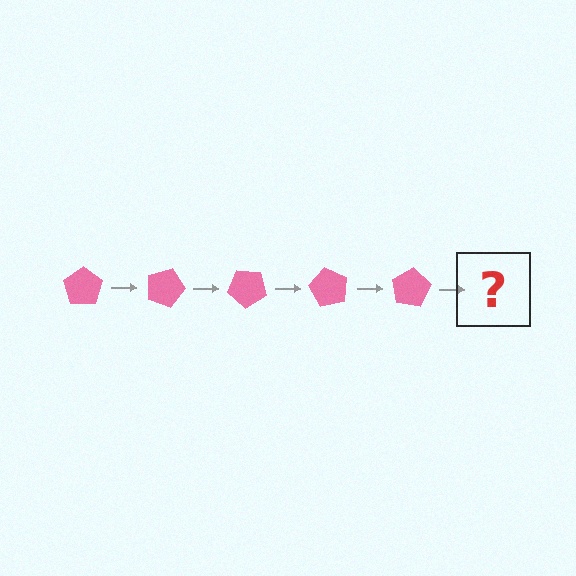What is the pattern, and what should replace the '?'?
The pattern is that the pentagon rotates 20 degrees each step. The '?' should be a pink pentagon rotated 100 degrees.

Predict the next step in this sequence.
The next step is a pink pentagon rotated 100 degrees.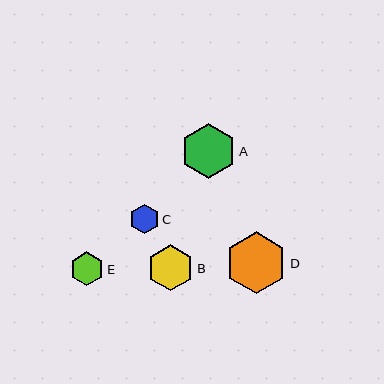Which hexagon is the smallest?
Hexagon C is the smallest with a size of approximately 30 pixels.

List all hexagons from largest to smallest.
From largest to smallest: D, A, B, E, C.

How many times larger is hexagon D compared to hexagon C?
Hexagon D is approximately 2.1 times the size of hexagon C.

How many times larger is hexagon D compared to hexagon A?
Hexagon D is approximately 1.1 times the size of hexagon A.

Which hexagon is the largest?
Hexagon D is the largest with a size of approximately 62 pixels.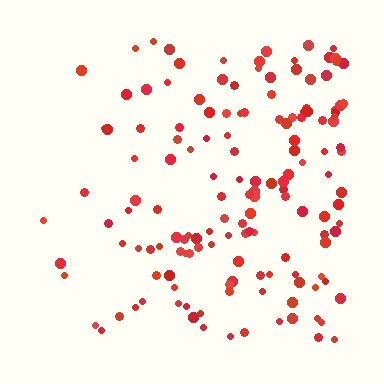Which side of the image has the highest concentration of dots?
The right.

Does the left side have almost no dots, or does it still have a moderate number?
Still a moderate number, just noticeably fewer than the right.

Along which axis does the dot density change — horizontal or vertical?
Horizontal.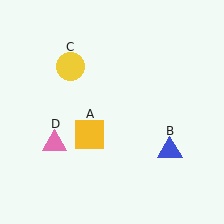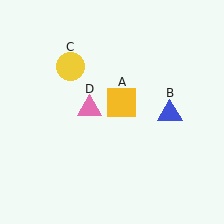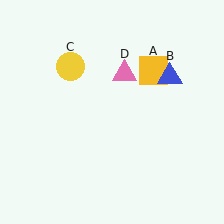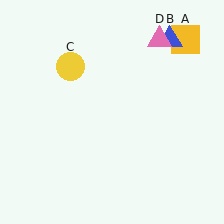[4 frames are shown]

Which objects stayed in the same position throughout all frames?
Yellow circle (object C) remained stationary.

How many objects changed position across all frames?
3 objects changed position: yellow square (object A), blue triangle (object B), pink triangle (object D).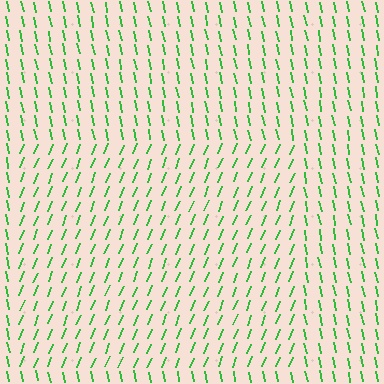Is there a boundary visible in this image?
Yes, there is a texture boundary formed by a change in line orientation.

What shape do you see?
I see a rectangle.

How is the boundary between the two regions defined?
The boundary is defined purely by a change in line orientation (approximately 34 degrees difference). All lines are the same color and thickness.